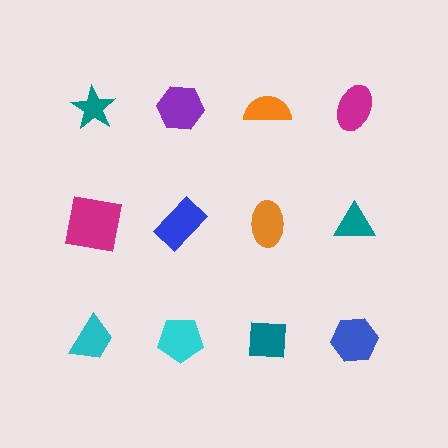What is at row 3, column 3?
A teal square.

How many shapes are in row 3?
4 shapes.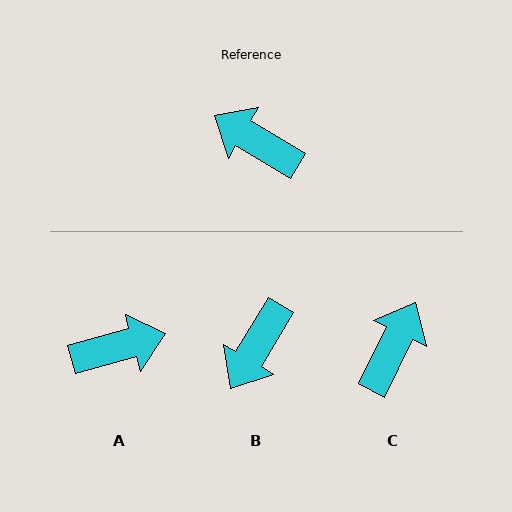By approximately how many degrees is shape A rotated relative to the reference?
Approximately 134 degrees clockwise.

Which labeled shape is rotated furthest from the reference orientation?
A, about 134 degrees away.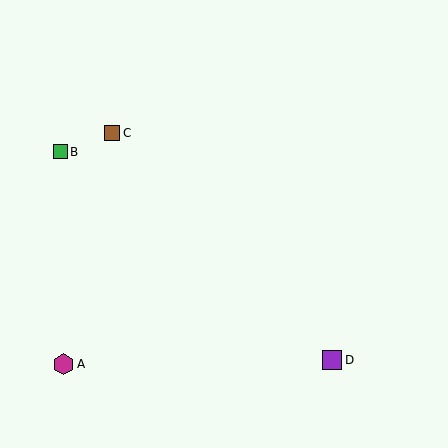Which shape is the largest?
The magenta hexagon (labeled A) is the largest.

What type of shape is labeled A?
Shape A is a magenta hexagon.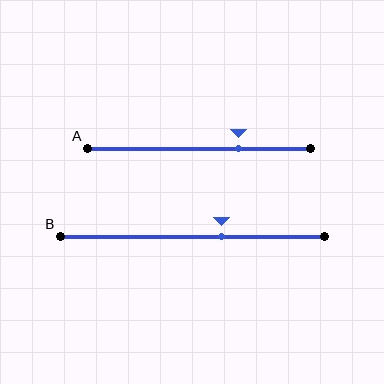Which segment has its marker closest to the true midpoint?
Segment B has its marker closest to the true midpoint.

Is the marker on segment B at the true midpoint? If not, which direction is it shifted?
No, the marker on segment B is shifted to the right by about 11% of the segment length.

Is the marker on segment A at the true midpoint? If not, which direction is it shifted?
No, the marker on segment A is shifted to the right by about 18% of the segment length.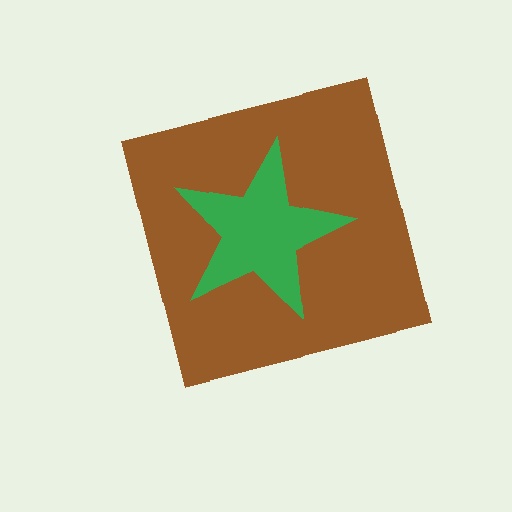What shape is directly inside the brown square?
The green star.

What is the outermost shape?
The brown square.